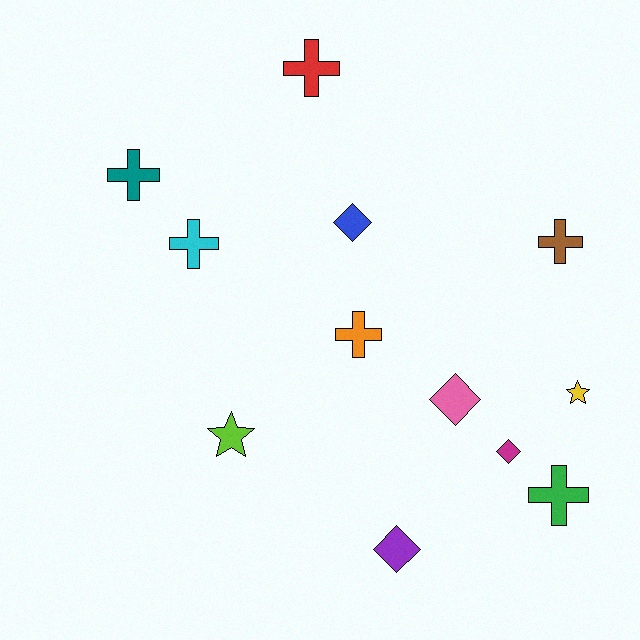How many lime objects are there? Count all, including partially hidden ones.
There is 1 lime object.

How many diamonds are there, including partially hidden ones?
There are 4 diamonds.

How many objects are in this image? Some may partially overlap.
There are 12 objects.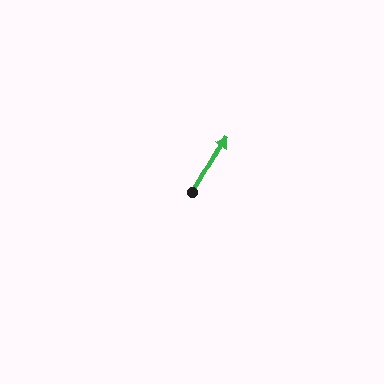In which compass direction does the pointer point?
Northeast.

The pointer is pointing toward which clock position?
Roughly 1 o'clock.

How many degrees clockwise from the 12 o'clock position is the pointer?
Approximately 31 degrees.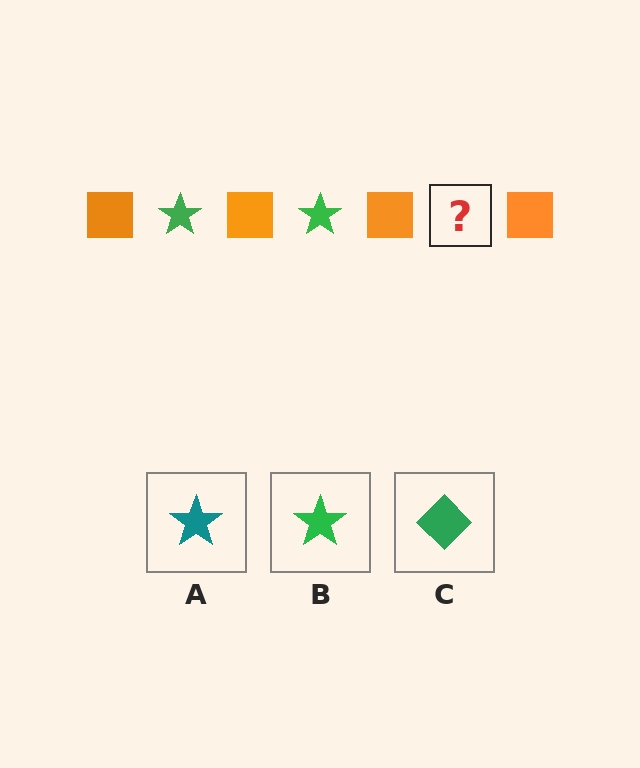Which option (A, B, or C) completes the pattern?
B.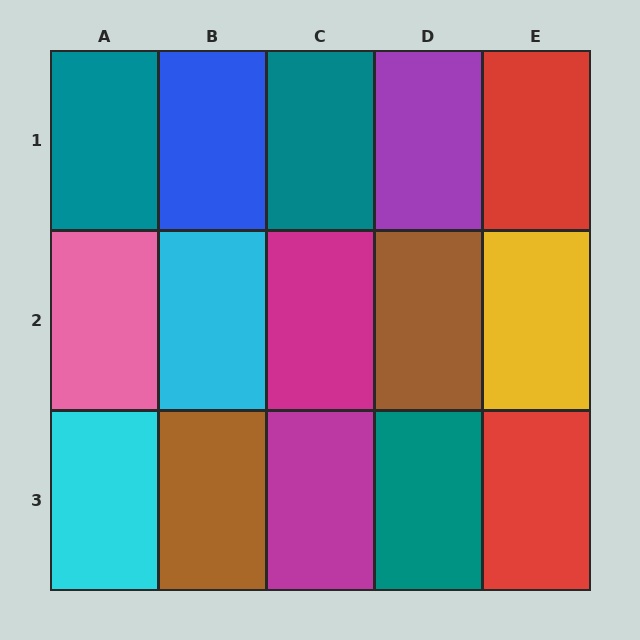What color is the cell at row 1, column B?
Blue.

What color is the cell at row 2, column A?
Pink.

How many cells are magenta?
2 cells are magenta.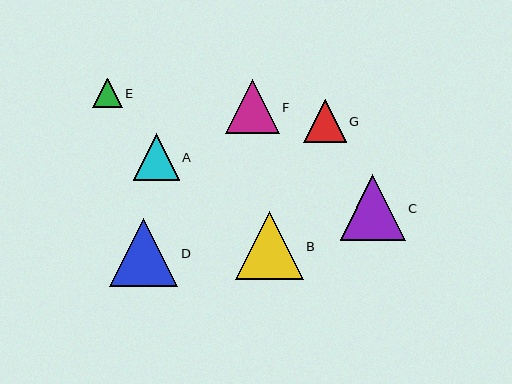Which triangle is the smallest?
Triangle E is the smallest with a size of approximately 30 pixels.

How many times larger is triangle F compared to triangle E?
Triangle F is approximately 1.8 times the size of triangle E.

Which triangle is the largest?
Triangle D is the largest with a size of approximately 68 pixels.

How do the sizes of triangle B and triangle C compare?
Triangle B and triangle C are approximately the same size.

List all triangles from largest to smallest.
From largest to smallest: D, B, C, F, A, G, E.